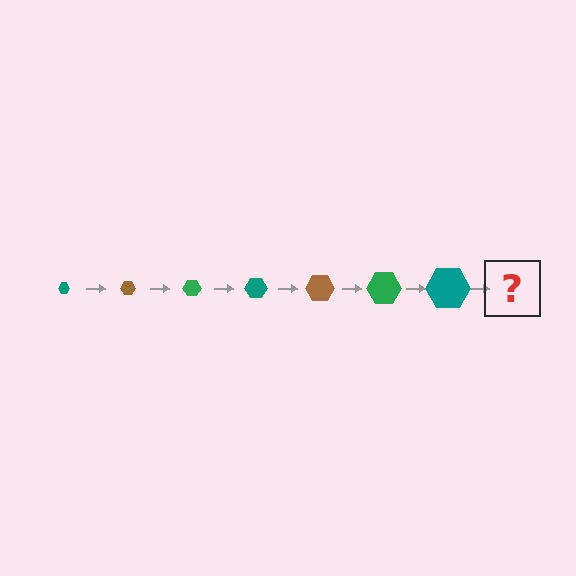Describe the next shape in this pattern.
It should be a brown hexagon, larger than the previous one.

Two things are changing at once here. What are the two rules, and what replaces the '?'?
The two rules are that the hexagon grows larger each step and the color cycles through teal, brown, and green. The '?' should be a brown hexagon, larger than the previous one.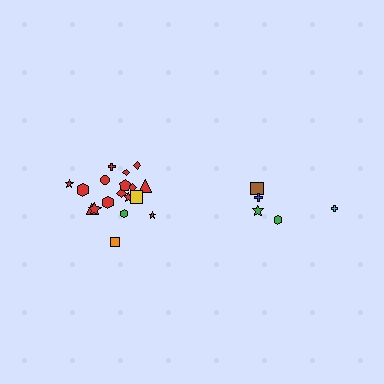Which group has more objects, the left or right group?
The left group.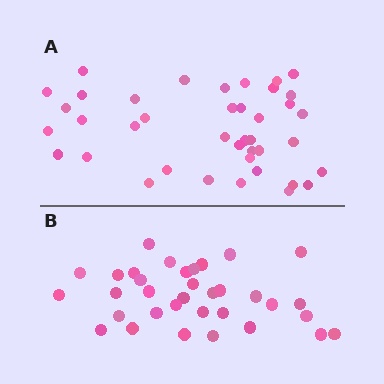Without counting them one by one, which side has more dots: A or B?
Region A (the top region) has more dots.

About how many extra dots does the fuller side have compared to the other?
Region A has about 6 more dots than region B.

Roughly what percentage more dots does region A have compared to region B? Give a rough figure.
About 20% more.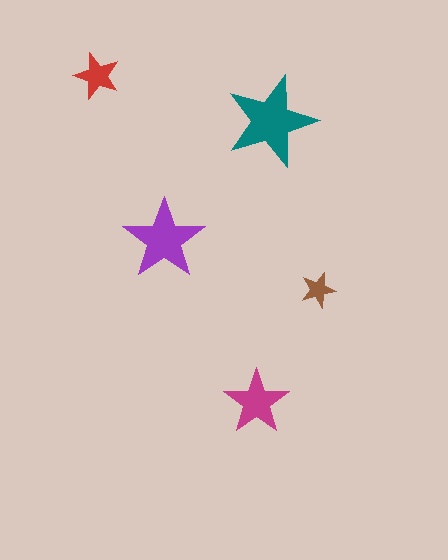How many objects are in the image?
There are 5 objects in the image.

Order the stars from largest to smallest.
the teal one, the purple one, the magenta one, the red one, the brown one.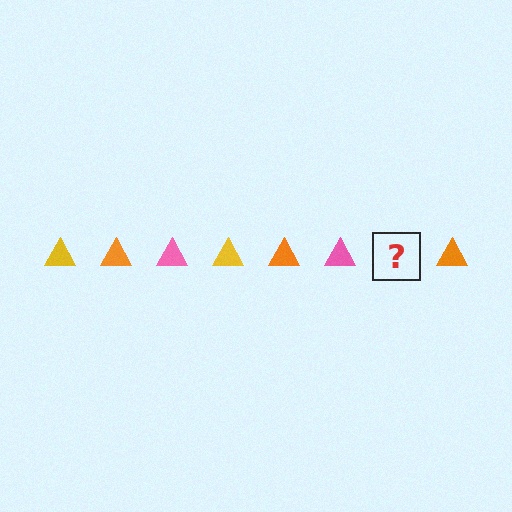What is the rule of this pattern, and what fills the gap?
The rule is that the pattern cycles through yellow, orange, pink triangles. The gap should be filled with a yellow triangle.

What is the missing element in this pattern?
The missing element is a yellow triangle.